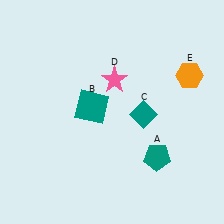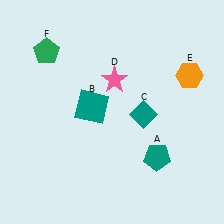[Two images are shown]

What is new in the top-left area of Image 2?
A green pentagon (F) was added in the top-left area of Image 2.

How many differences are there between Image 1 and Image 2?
There is 1 difference between the two images.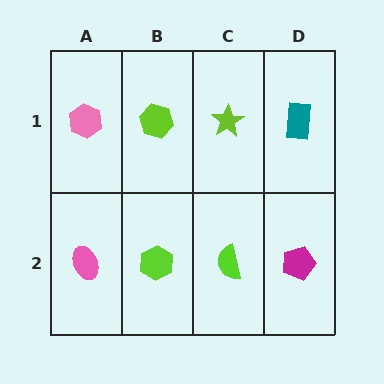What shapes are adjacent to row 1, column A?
A pink ellipse (row 2, column A), a lime hexagon (row 1, column B).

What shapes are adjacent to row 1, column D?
A magenta pentagon (row 2, column D), a lime star (row 1, column C).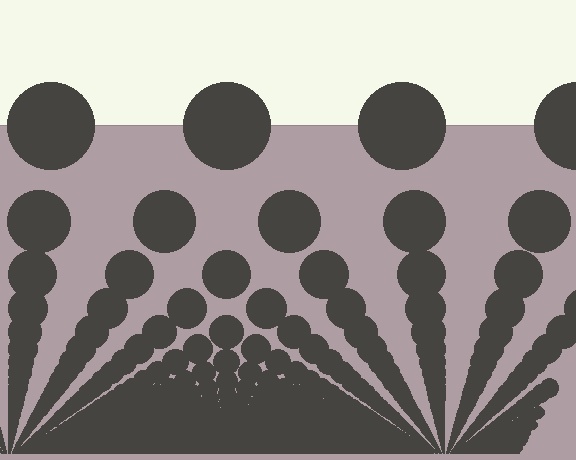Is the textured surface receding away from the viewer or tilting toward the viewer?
The surface appears to tilt toward the viewer. Texture elements get larger and sparser toward the top.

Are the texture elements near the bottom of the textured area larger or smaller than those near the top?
Smaller. The gradient is inverted — elements near the bottom are smaller and denser.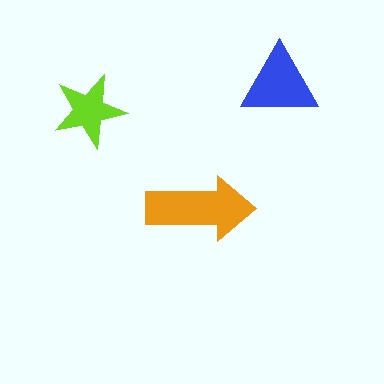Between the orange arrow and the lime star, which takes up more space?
The orange arrow.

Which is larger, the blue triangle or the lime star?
The blue triangle.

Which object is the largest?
The orange arrow.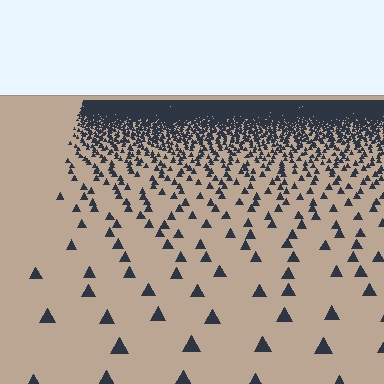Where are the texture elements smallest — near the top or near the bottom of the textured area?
Near the top.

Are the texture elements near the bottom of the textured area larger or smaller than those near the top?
Larger. Near the bottom, elements are closer to the viewer and appear at a bigger on-screen size.